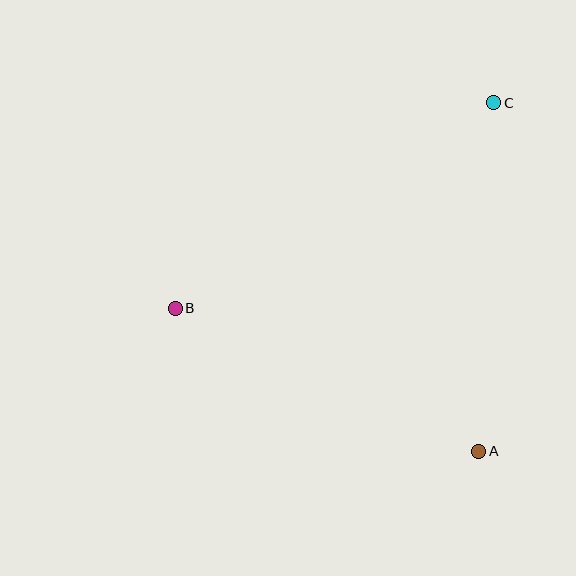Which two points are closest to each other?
Points A and B are closest to each other.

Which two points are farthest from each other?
Points B and C are farthest from each other.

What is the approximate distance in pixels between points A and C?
The distance between A and C is approximately 349 pixels.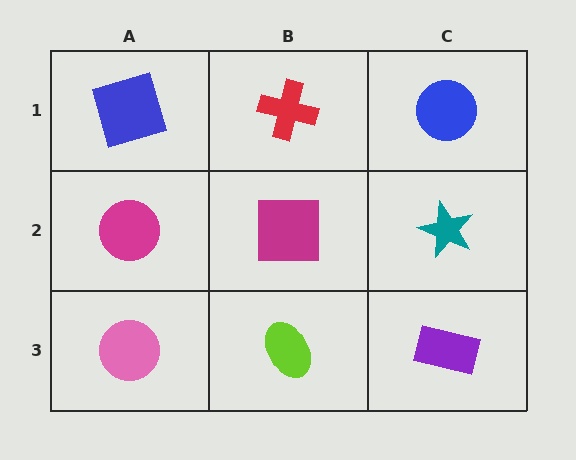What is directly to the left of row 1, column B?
A blue square.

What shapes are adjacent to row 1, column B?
A magenta square (row 2, column B), a blue square (row 1, column A), a blue circle (row 1, column C).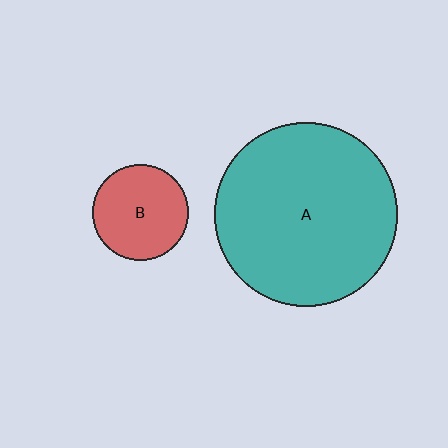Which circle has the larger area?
Circle A (teal).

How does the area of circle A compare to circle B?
Approximately 3.6 times.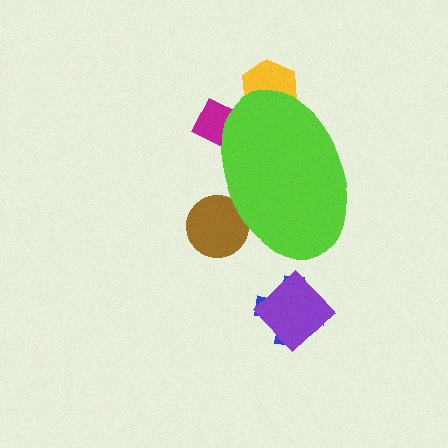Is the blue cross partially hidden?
No, the blue cross is fully visible.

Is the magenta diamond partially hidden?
Yes, the magenta diamond is partially hidden behind the lime ellipse.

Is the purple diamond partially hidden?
No, the purple diamond is fully visible.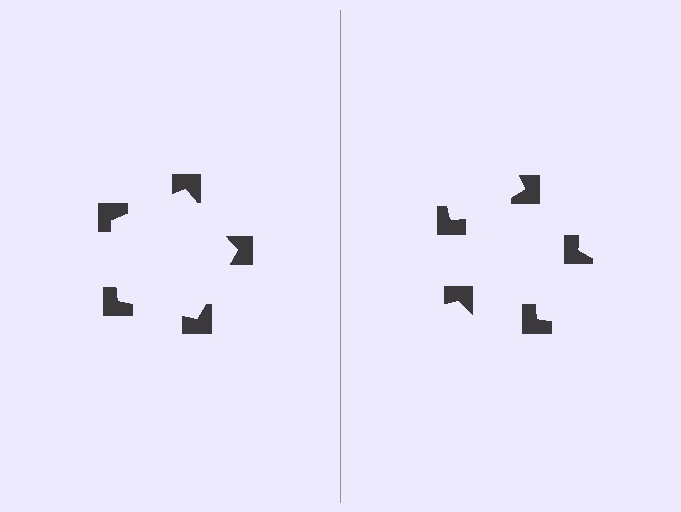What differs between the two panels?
The notched squares are positioned identically on both sides; only the wedge orientations differ. On the left they align to a pentagon; on the right they are misaligned.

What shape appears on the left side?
An illusory pentagon.